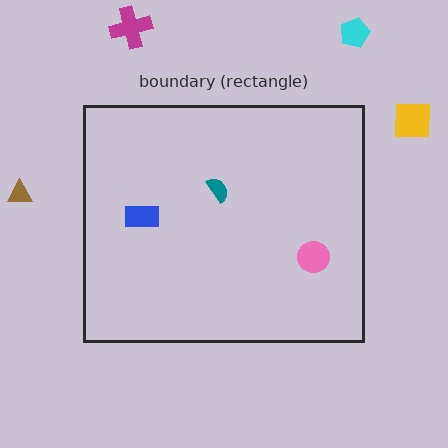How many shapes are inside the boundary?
3 inside, 4 outside.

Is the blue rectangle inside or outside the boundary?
Inside.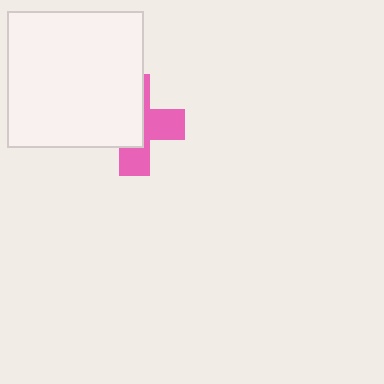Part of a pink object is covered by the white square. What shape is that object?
It is a cross.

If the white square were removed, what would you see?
You would see the complete pink cross.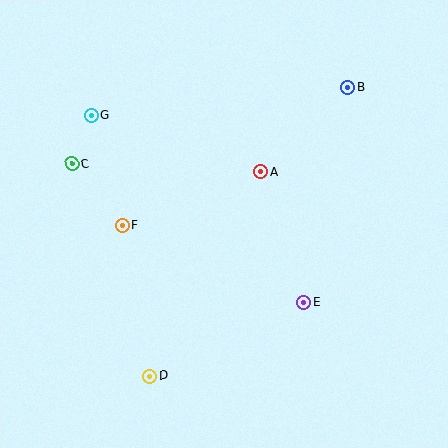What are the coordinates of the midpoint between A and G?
The midpoint between A and G is at (176, 143).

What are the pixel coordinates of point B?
Point B is at (347, 87).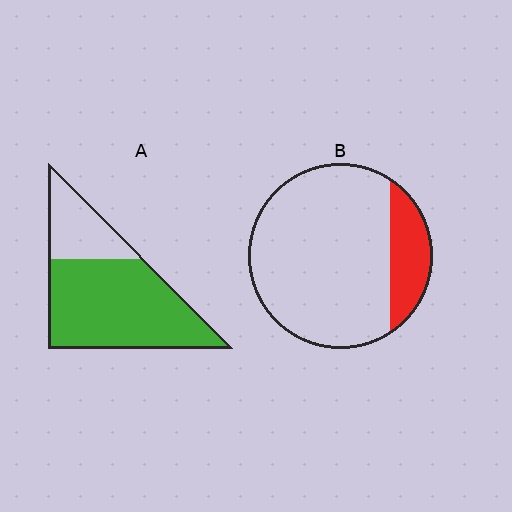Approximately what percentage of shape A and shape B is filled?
A is approximately 75% and B is approximately 20%.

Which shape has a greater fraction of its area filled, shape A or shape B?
Shape A.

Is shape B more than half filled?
No.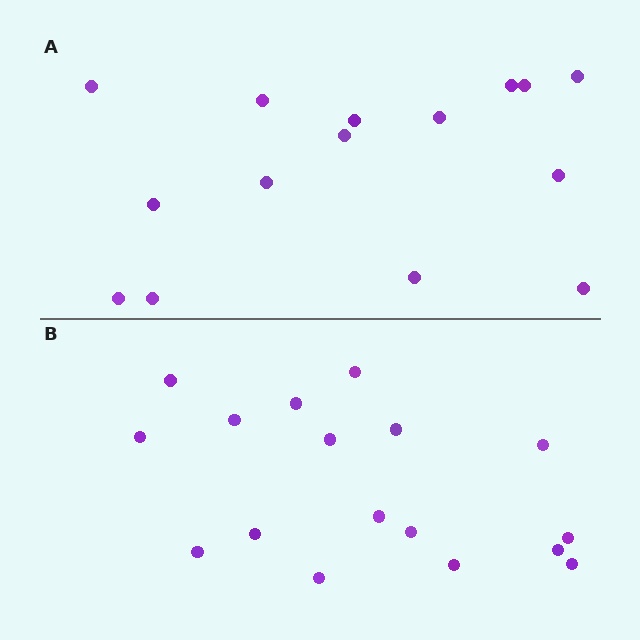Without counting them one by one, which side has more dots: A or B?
Region B (the bottom region) has more dots.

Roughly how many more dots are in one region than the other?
Region B has just a few more — roughly 2 or 3 more dots than region A.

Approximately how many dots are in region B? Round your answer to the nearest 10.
About 20 dots. (The exact count is 17, which rounds to 20.)